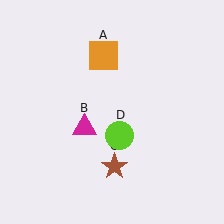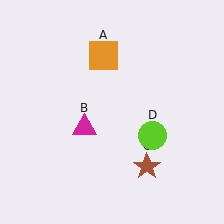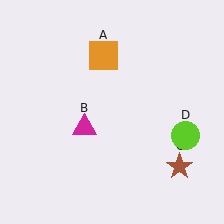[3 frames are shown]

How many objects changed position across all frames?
2 objects changed position: brown star (object C), lime circle (object D).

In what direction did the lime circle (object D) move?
The lime circle (object D) moved right.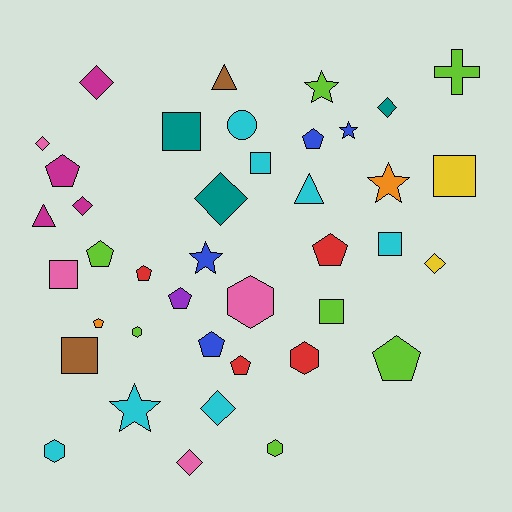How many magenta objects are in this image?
There are 4 magenta objects.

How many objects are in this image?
There are 40 objects.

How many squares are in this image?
There are 7 squares.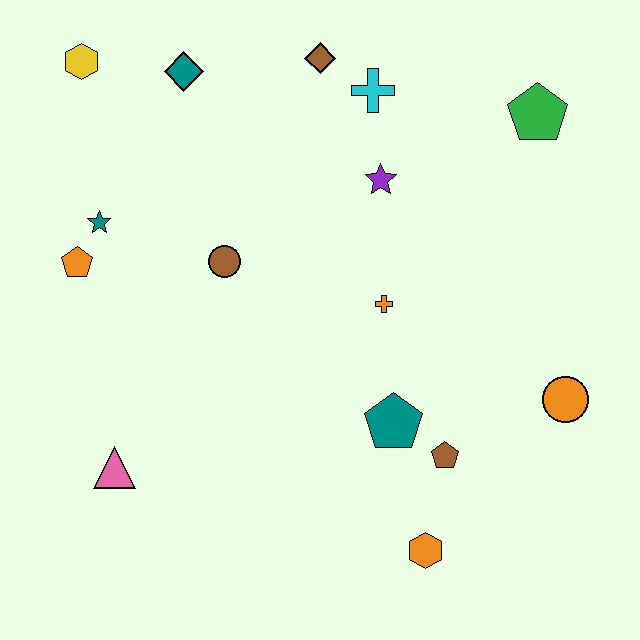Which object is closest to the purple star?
The cyan cross is closest to the purple star.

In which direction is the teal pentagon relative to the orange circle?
The teal pentagon is to the left of the orange circle.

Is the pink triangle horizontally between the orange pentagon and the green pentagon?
Yes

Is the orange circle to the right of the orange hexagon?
Yes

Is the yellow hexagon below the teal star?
No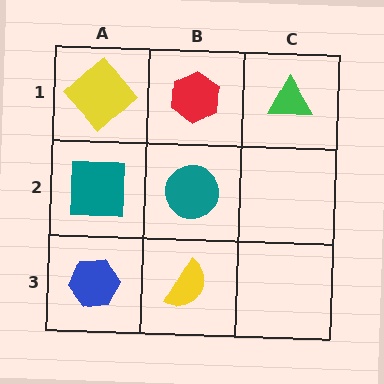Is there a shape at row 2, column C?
No, that cell is empty.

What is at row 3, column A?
A blue hexagon.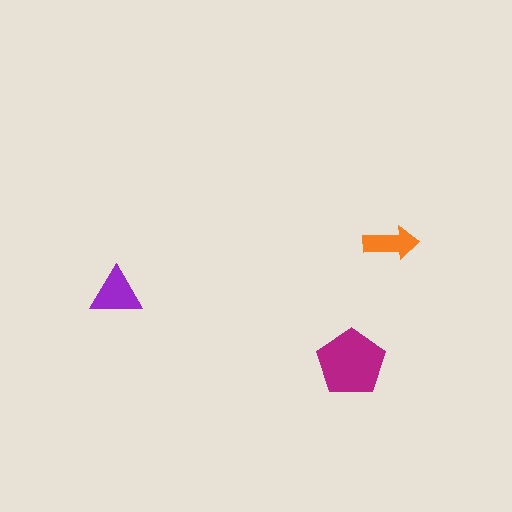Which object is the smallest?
The orange arrow.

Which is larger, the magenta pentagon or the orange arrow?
The magenta pentagon.